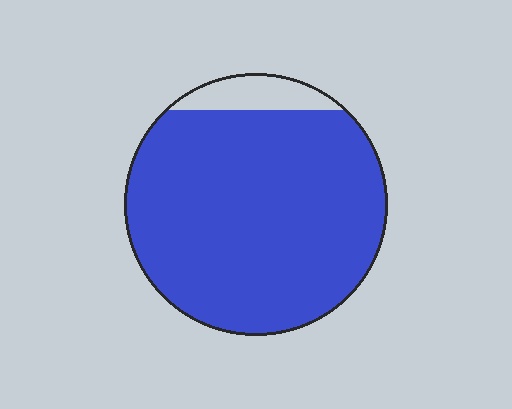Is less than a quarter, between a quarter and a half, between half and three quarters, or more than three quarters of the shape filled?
More than three quarters.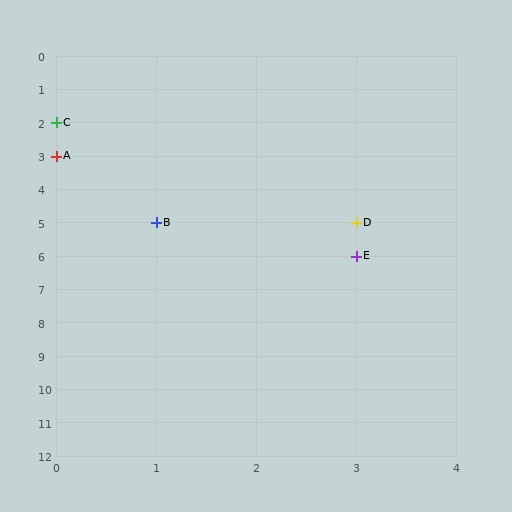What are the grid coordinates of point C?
Point C is at grid coordinates (0, 2).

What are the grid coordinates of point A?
Point A is at grid coordinates (0, 3).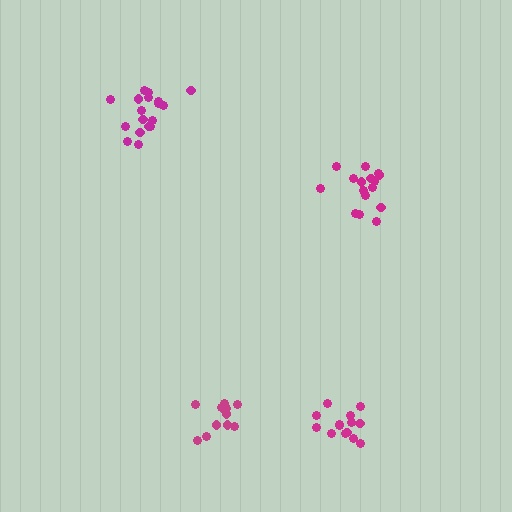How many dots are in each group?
Group 1: 14 dots, Group 2: 16 dots, Group 3: 12 dots, Group 4: 18 dots (60 total).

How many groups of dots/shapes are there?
There are 4 groups.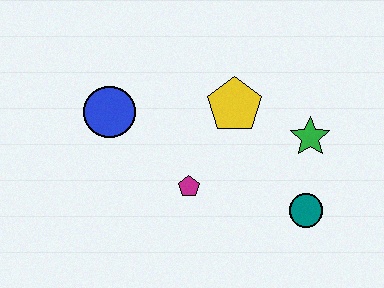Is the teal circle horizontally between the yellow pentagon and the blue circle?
No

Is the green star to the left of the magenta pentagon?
No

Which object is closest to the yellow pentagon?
The green star is closest to the yellow pentagon.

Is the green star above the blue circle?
No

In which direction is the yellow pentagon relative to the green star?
The yellow pentagon is to the left of the green star.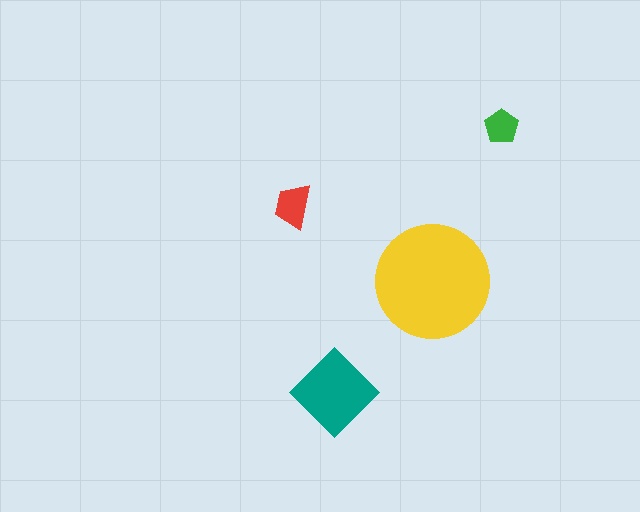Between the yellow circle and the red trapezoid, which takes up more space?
The yellow circle.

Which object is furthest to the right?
The green pentagon is rightmost.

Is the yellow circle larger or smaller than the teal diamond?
Larger.